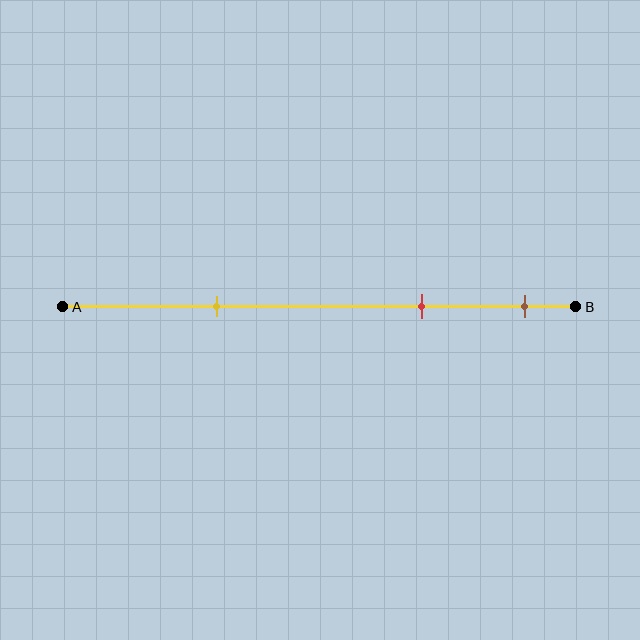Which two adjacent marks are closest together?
The red and brown marks are the closest adjacent pair.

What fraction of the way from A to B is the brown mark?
The brown mark is approximately 90% (0.9) of the way from A to B.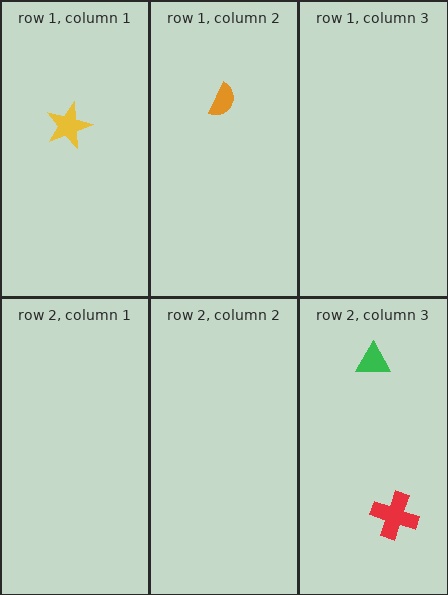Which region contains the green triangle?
The row 2, column 3 region.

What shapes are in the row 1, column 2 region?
The orange semicircle.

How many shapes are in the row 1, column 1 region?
1.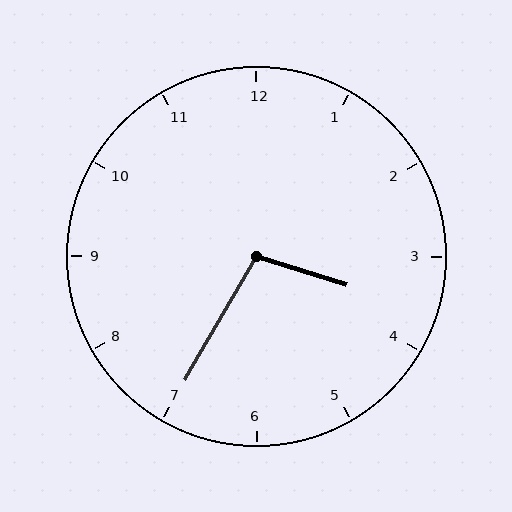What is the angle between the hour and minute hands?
Approximately 102 degrees.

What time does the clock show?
3:35.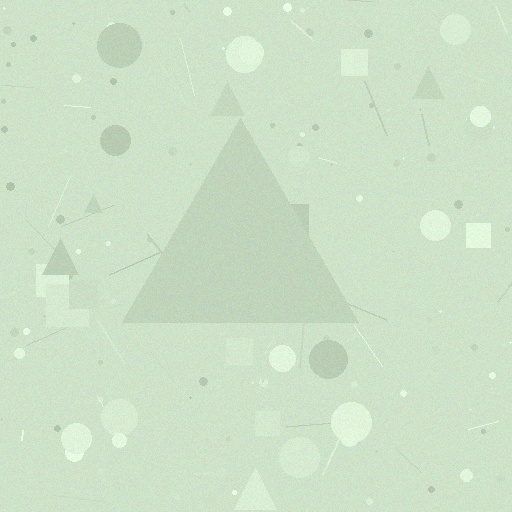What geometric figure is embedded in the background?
A triangle is embedded in the background.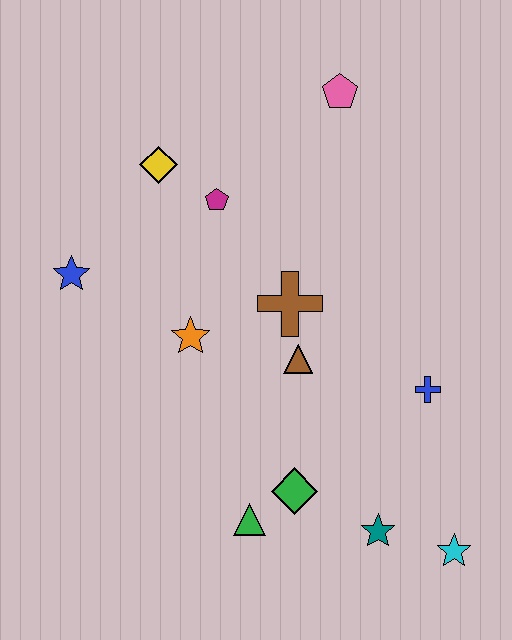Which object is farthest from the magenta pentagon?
The cyan star is farthest from the magenta pentagon.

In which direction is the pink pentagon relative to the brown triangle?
The pink pentagon is above the brown triangle.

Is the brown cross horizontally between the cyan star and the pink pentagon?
No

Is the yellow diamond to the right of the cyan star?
No